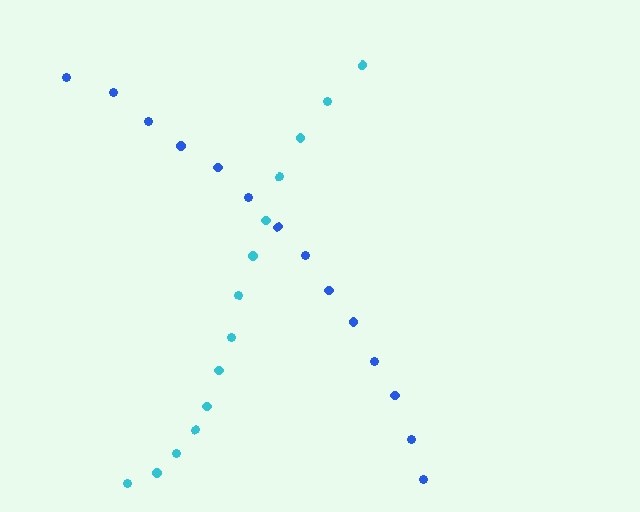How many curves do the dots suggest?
There are 2 distinct paths.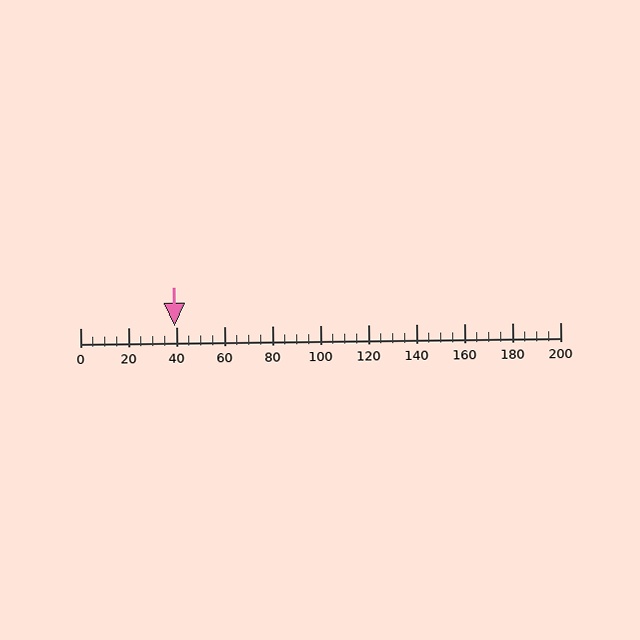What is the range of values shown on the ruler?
The ruler shows values from 0 to 200.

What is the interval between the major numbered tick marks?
The major tick marks are spaced 20 units apart.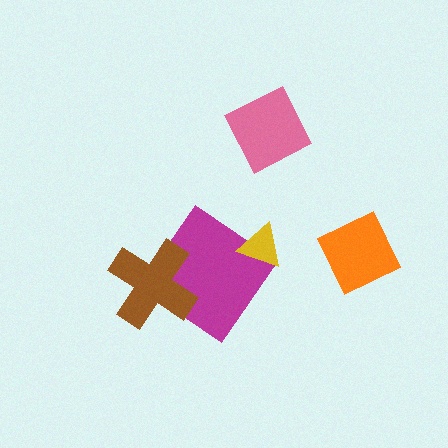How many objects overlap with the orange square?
0 objects overlap with the orange square.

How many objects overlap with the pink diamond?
0 objects overlap with the pink diamond.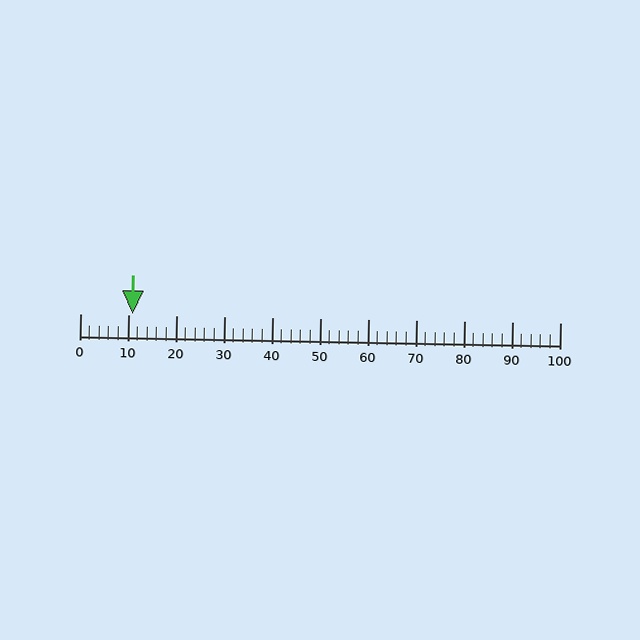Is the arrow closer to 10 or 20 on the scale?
The arrow is closer to 10.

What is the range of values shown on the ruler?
The ruler shows values from 0 to 100.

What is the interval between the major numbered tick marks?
The major tick marks are spaced 10 units apart.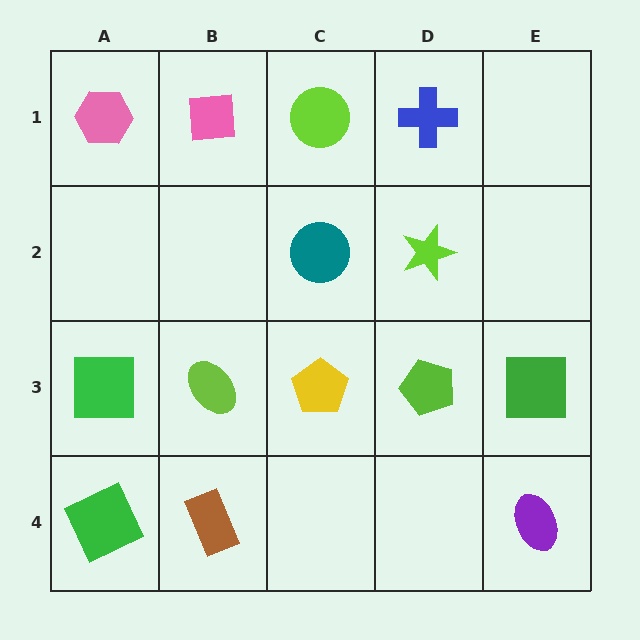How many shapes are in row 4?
3 shapes.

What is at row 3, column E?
A green square.